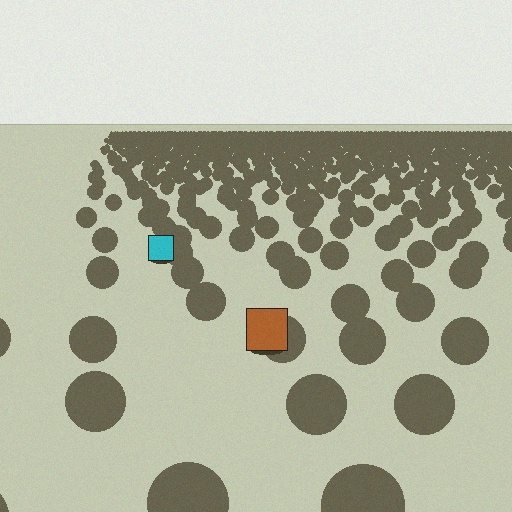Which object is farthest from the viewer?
The cyan square is farthest from the viewer. It appears smaller and the ground texture around it is denser.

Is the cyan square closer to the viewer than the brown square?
No. The brown square is closer — you can tell from the texture gradient: the ground texture is coarser near it.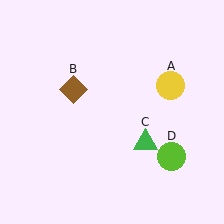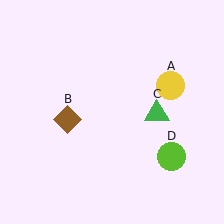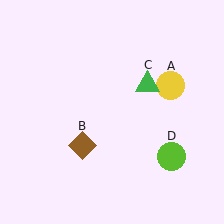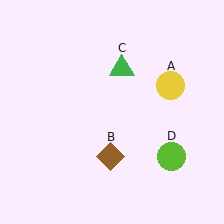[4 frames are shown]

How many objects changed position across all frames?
2 objects changed position: brown diamond (object B), green triangle (object C).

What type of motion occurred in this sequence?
The brown diamond (object B), green triangle (object C) rotated counterclockwise around the center of the scene.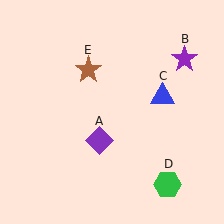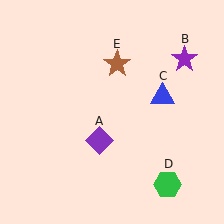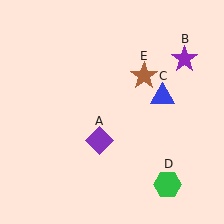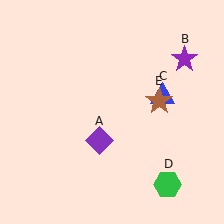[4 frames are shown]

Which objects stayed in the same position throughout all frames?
Purple diamond (object A) and purple star (object B) and blue triangle (object C) and green hexagon (object D) remained stationary.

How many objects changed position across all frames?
1 object changed position: brown star (object E).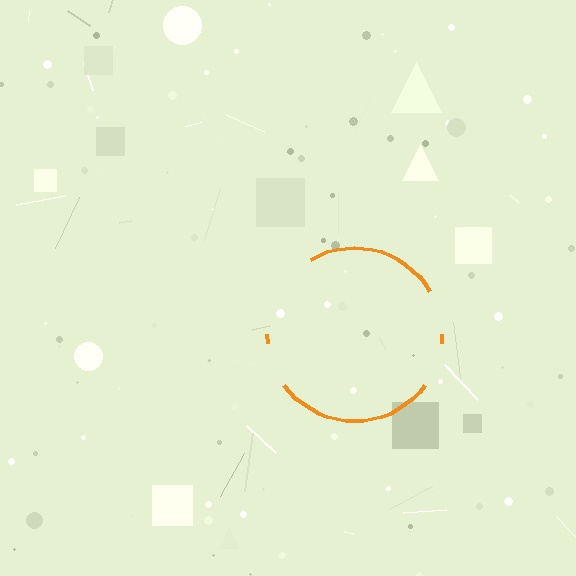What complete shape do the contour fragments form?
The contour fragments form a circle.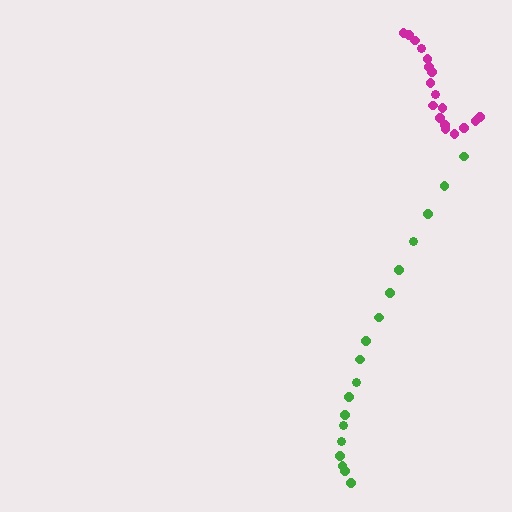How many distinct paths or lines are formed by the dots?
There are 2 distinct paths.